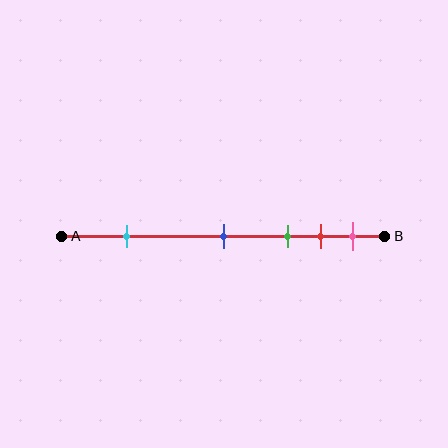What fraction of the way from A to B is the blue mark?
The blue mark is approximately 50% (0.5) of the way from A to B.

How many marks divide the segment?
There are 5 marks dividing the segment.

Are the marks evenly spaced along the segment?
No, the marks are not evenly spaced.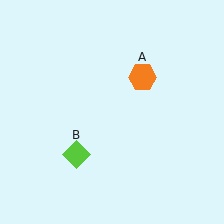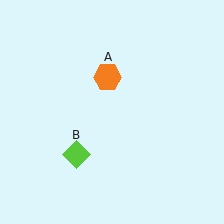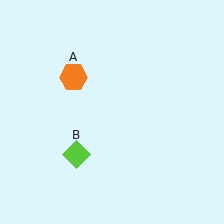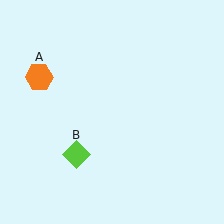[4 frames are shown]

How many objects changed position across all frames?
1 object changed position: orange hexagon (object A).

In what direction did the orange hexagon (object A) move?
The orange hexagon (object A) moved left.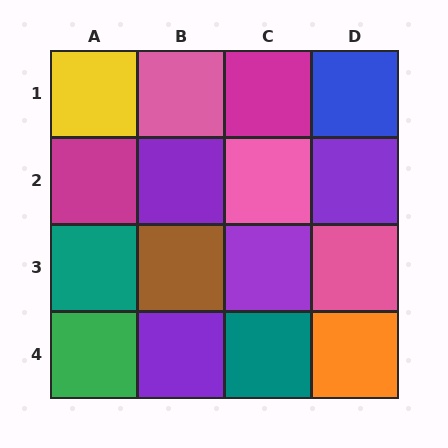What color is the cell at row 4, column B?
Purple.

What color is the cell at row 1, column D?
Blue.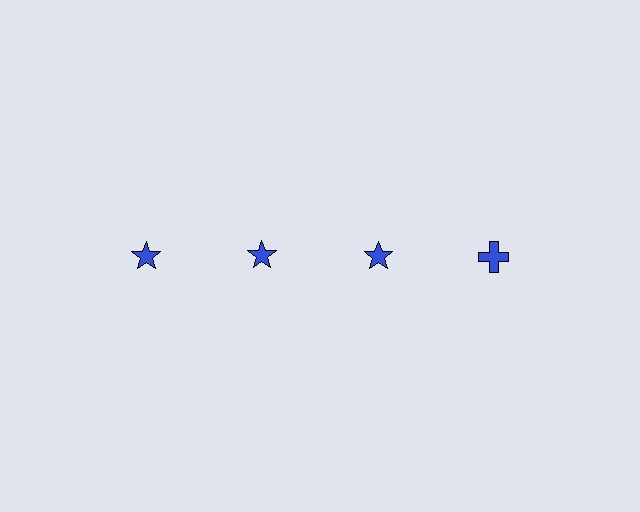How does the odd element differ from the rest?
It has a different shape: cross instead of star.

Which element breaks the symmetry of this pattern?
The blue cross in the top row, second from right column breaks the symmetry. All other shapes are blue stars.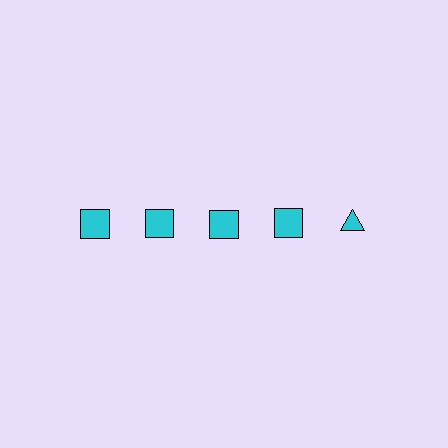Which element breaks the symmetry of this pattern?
The cyan triangle in the top row, rightmost column breaks the symmetry. All other shapes are cyan squares.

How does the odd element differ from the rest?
It has a different shape: triangle instead of square.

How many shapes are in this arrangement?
There are 5 shapes arranged in a grid pattern.